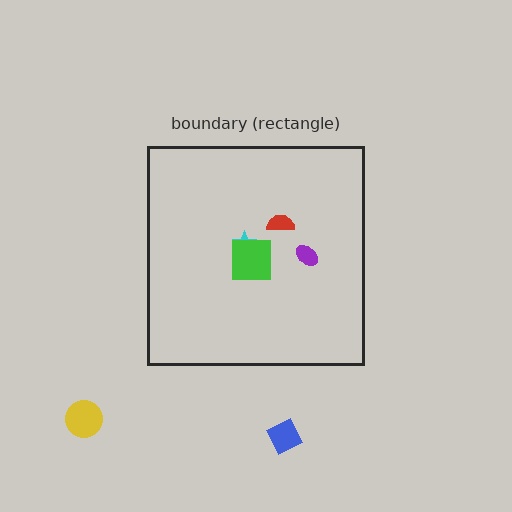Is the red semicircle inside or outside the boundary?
Inside.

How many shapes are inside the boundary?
4 inside, 2 outside.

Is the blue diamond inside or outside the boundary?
Outside.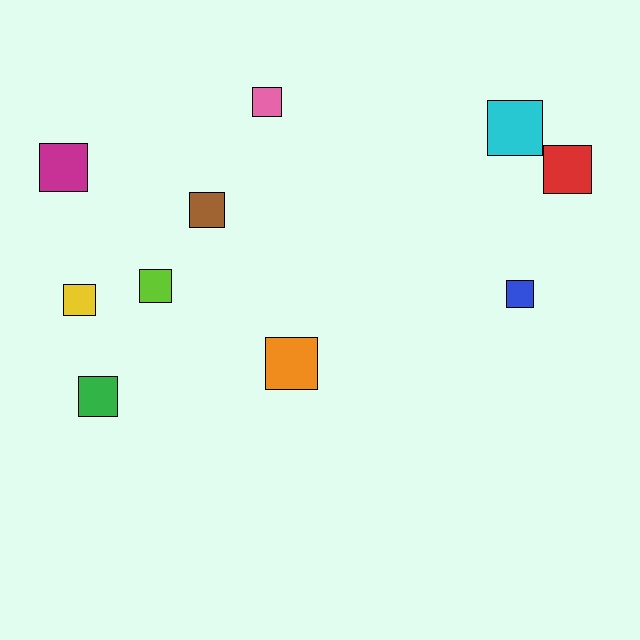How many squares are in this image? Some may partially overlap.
There are 10 squares.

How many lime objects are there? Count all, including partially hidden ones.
There is 1 lime object.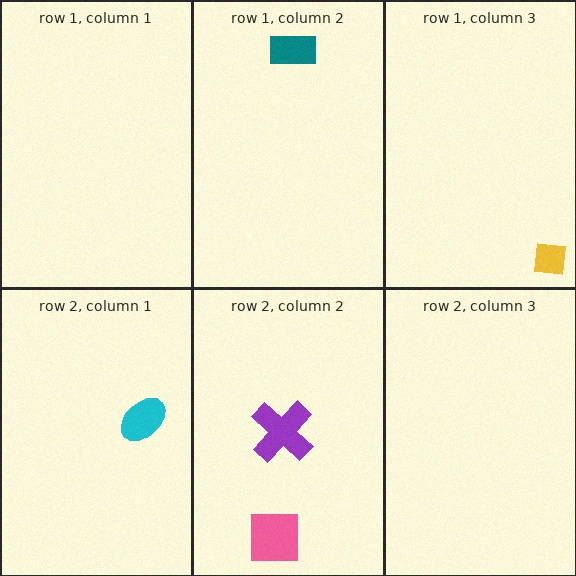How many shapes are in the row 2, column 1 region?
1.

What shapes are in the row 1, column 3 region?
The yellow square.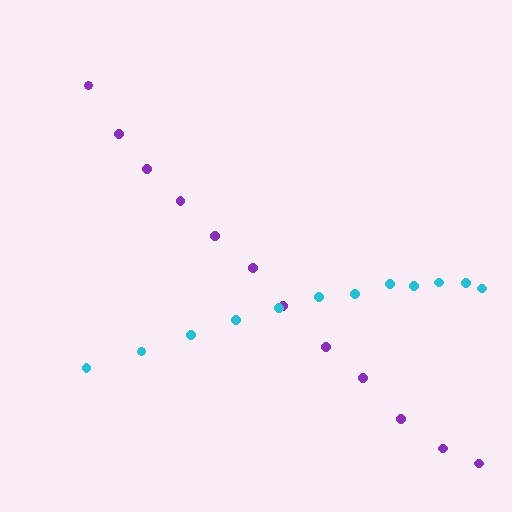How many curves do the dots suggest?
There are 2 distinct paths.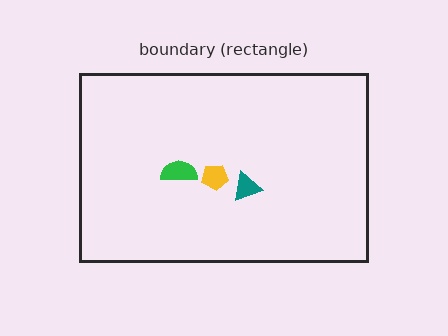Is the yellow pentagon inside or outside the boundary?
Inside.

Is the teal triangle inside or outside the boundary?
Inside.